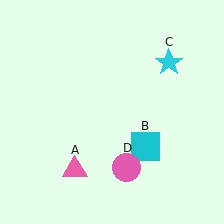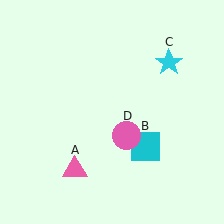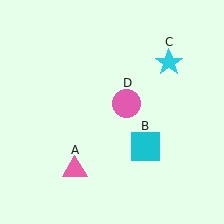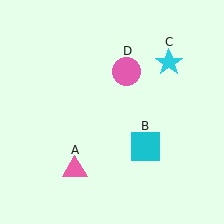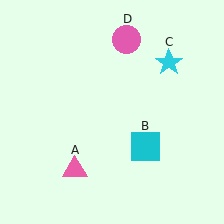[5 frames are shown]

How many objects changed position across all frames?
1 object changed position: pink circle (object D).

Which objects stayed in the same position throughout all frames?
Pink triangle (object A) and cyan square (object B) and cyan star (object C) remained stationary.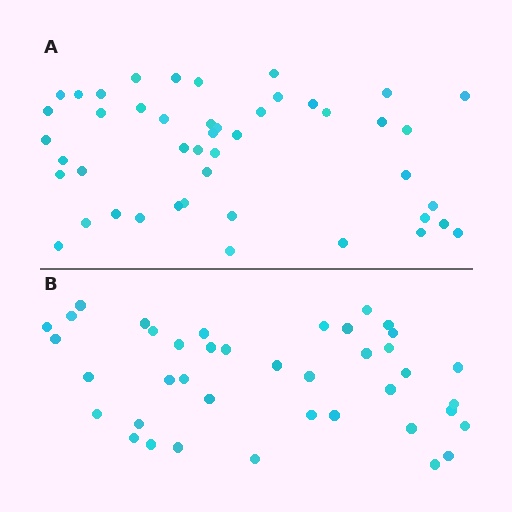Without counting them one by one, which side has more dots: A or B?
Region A (the top region) has more dots.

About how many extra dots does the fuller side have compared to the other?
Region A has about 6 more dots than region B.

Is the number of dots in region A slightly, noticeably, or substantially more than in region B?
Region A has only slightly more — the two regions are fairly close. The ratio is roughly 1.1 to 1.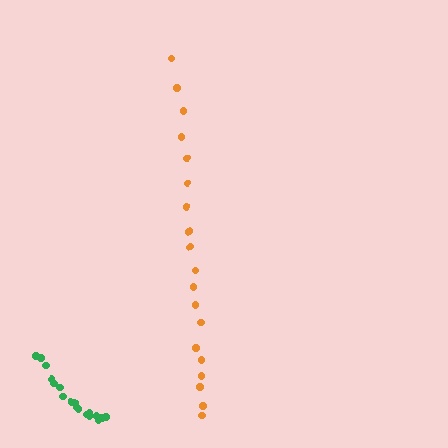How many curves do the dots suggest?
There are 2 distinct paths.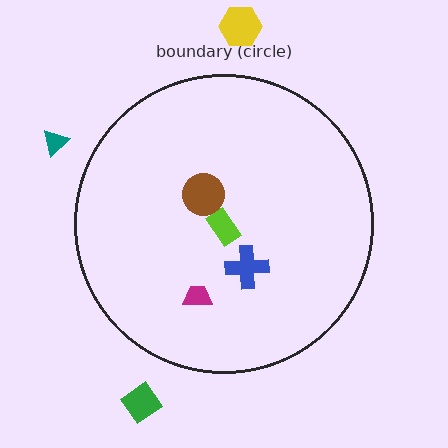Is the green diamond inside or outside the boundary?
Outside.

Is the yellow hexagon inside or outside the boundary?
Outside.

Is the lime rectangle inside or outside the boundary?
Inside.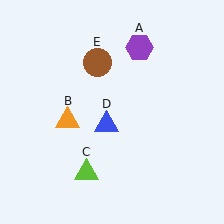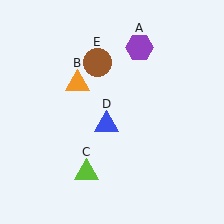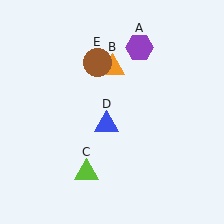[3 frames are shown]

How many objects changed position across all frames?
1 object changed position: orange triangle (object B).